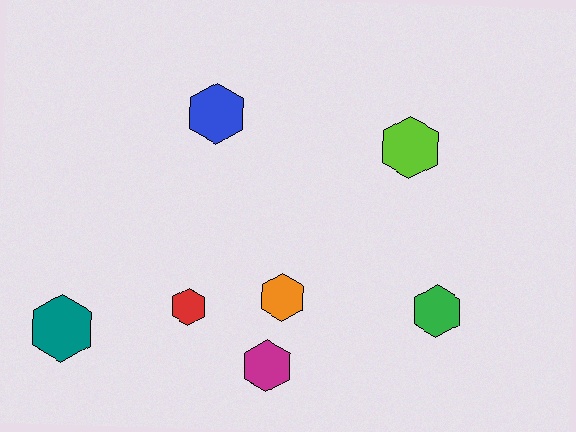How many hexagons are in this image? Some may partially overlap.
There are 7 hexagons.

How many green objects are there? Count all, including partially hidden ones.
There is 1 green object.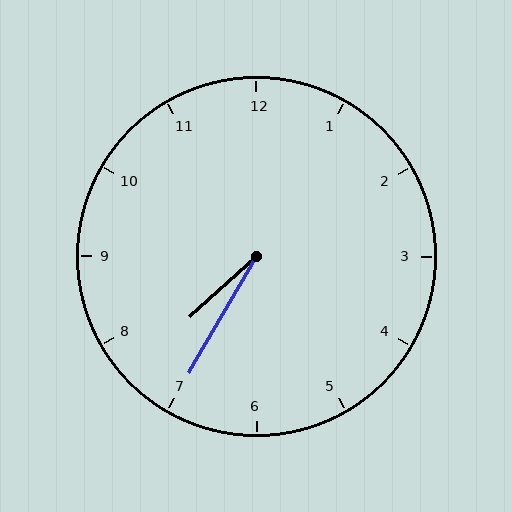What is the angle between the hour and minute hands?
Approximately 18 degrees.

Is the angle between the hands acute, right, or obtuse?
It is acute.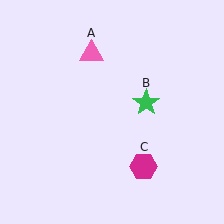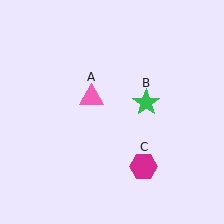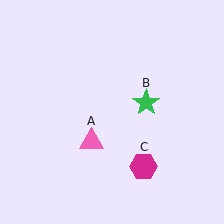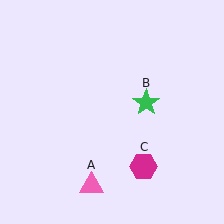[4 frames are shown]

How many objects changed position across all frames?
1 object changed position: pink triangle (object A).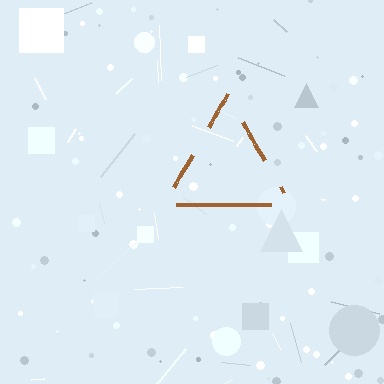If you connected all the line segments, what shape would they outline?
They would outline a triangle.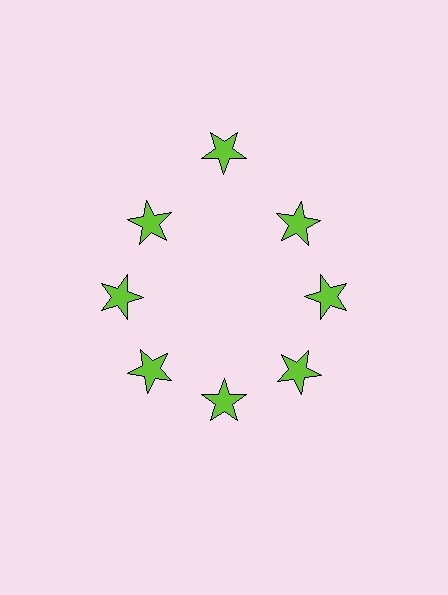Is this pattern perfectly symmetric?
No. The 8 lime stars are arranged in a ring, but one element near the 12 o'clock position is pushed outward from the center, breaking the 8-fold rotational symmetry.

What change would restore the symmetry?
The symmetry would be restored by moving it inward, back onto the ring so that all 8 stars sit at equal angles and equal distance from the center.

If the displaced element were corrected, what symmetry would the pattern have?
It would have 8-fold rotational symmetry — the pattern would map onto itself every 45 degrees.